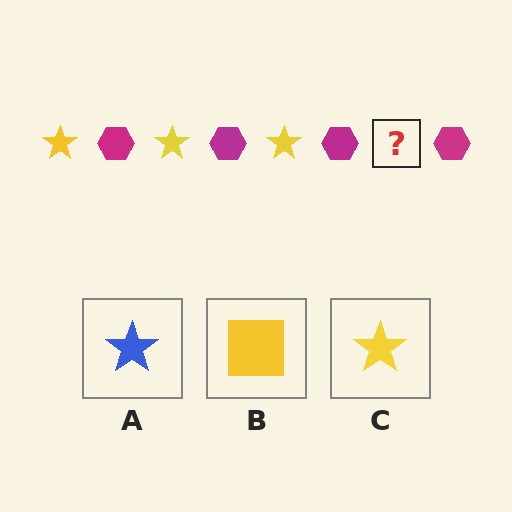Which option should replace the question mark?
Option C.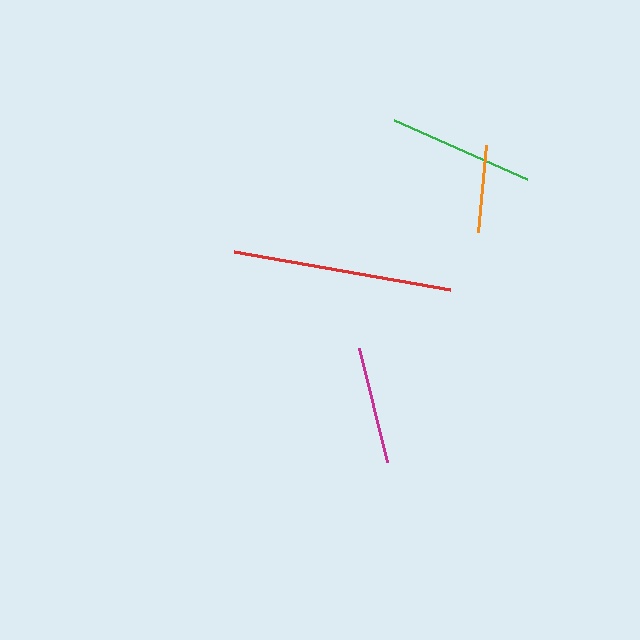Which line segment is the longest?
The red line is the longest at approximately 220 pixels.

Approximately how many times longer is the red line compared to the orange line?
The red line is approximately 2.5 times the length of the orange line.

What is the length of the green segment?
The green segment is approximately 145 pixels long.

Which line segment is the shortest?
The orange line is the shortest at approximately 88 pixels.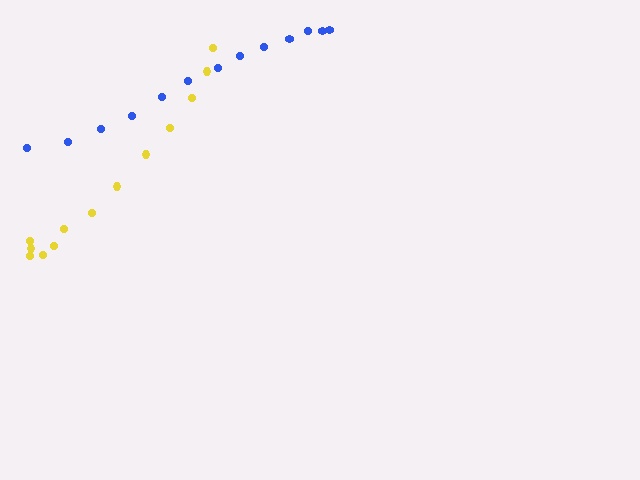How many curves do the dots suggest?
There are 2 distinct paths.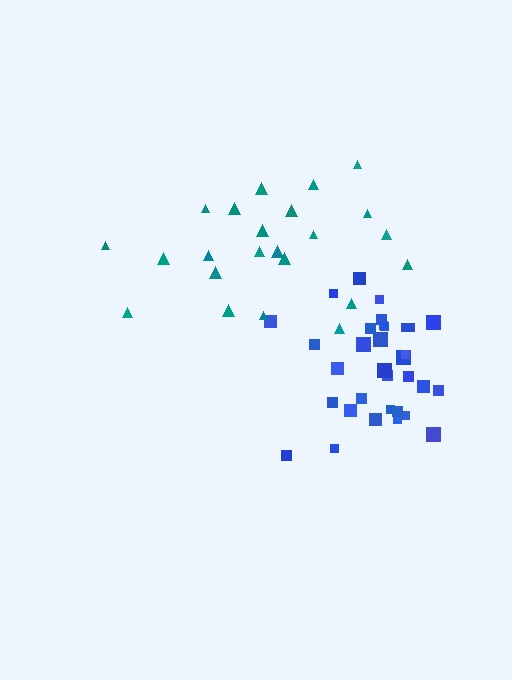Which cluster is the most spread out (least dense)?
Teal.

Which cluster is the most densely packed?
Blue.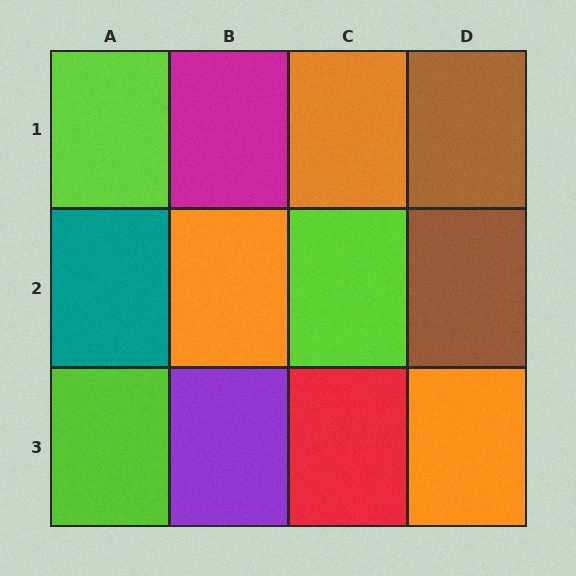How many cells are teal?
1 cell is teal.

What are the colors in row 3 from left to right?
Lime, purple, red, orange.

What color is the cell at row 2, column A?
Teal.